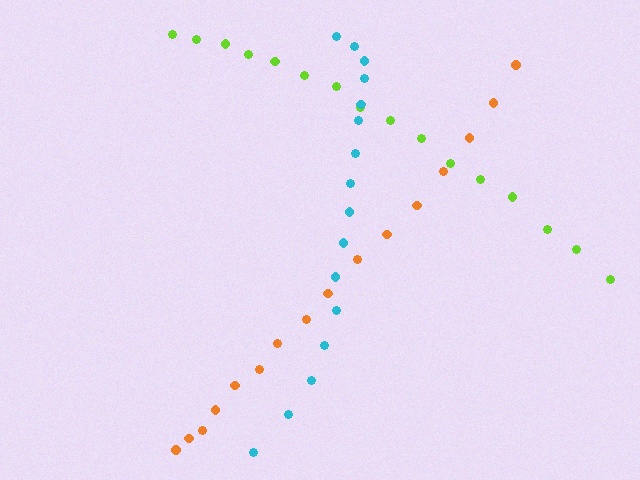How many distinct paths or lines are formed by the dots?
There are 3 distinct paths.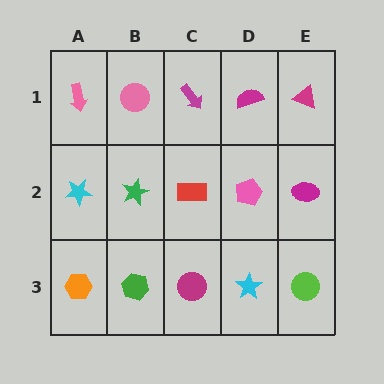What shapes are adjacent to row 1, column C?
A red rectangle (row 2, column C), a pink circle (row 1, column B), a magenta semicircle (row 1, column D).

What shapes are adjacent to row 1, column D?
A pink pentagon (row 2, column D), a magenta arrow (row 1, column C), a magenta triangle (row 1, column E).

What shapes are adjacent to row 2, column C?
A magenta arrow (row 1, column C), a magenta circle (row 3, column C), a green star (row 2, column B), a pink pentagon (row 2, column D).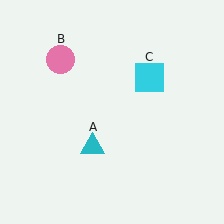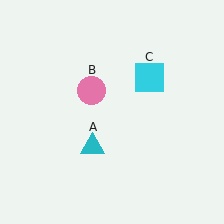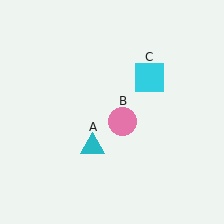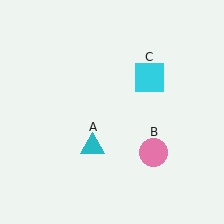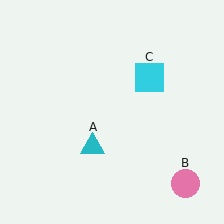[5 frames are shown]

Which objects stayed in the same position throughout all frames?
Cyan triangle (object A) and cyan square (object C) remained stationary.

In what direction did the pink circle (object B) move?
The pink circle (object B) moved down and to the right.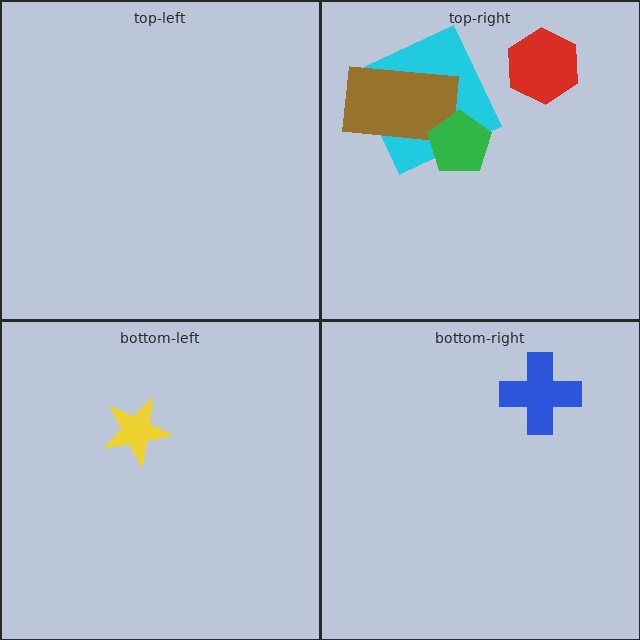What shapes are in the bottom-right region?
The blue cross.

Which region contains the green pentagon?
The top-right region.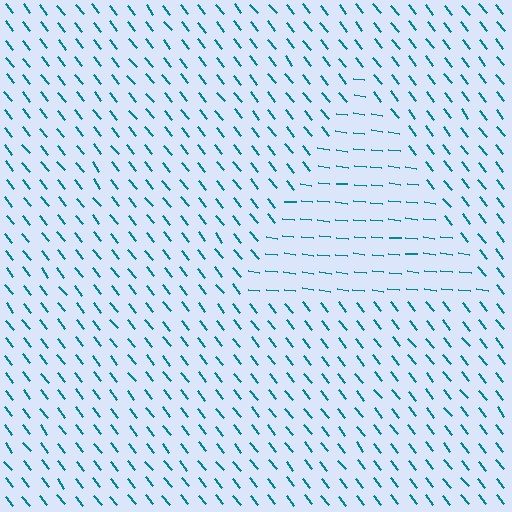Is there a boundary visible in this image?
Yes, there is a texture boundary formed by a change in line orientation.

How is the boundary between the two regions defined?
The boundary is defined purely by a change in line orientation (approximately 45 degrees difference). All lines are the same color and thickness.